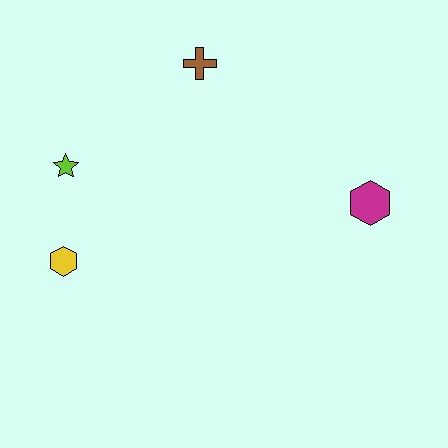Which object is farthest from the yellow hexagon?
The magenta hexagon is farthest from the yellow hexagon.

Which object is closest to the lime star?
The yellow hexagon is closest to the lime star.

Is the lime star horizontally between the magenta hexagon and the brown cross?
No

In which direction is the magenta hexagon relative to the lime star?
The magenta hexagon is to the right of the lime star.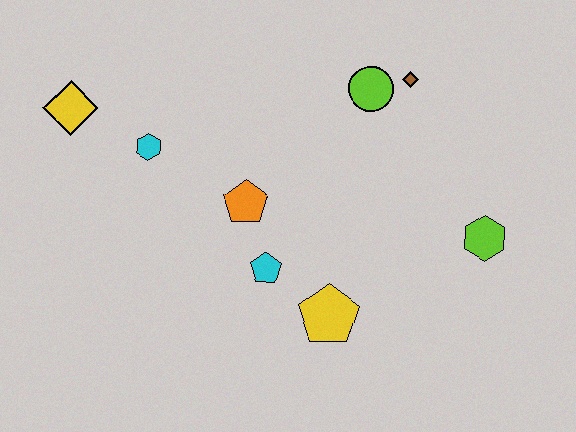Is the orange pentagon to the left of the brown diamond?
Yes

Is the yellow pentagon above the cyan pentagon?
No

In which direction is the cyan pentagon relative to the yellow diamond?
The cyan pentagon is to the right of the yellow diamond.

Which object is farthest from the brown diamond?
The yellow diamond is farthest from the brown diamond.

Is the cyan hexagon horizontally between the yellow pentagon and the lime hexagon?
No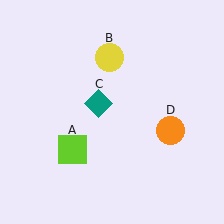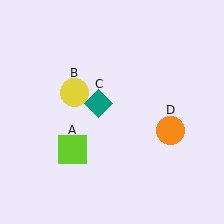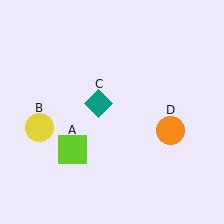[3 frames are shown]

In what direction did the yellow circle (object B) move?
The yellow circle (object B) moved down and to the left.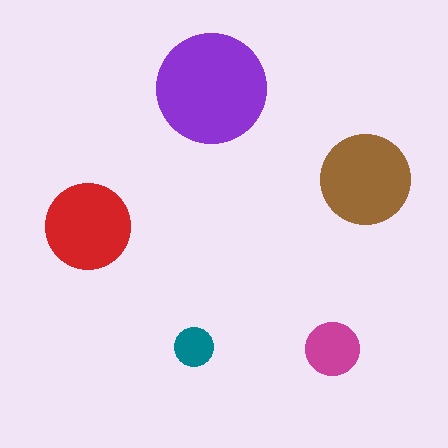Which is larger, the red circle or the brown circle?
The brown one.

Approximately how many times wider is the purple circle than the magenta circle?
About 2 times wider.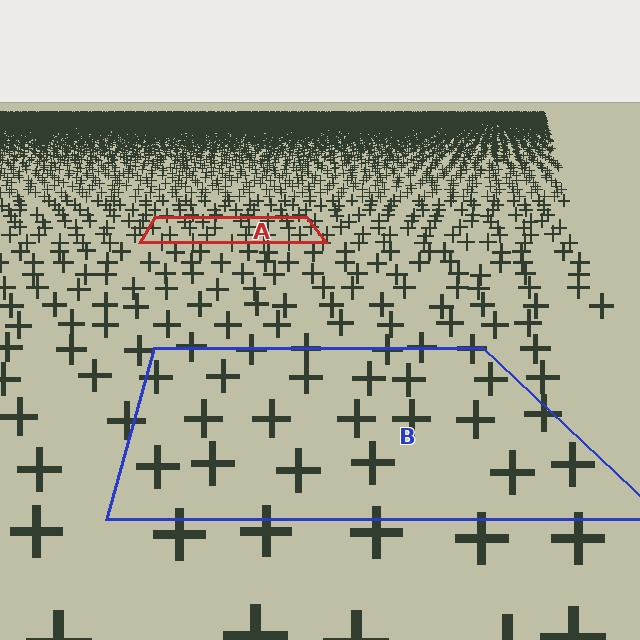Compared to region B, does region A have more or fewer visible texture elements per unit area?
Region A has more texture elements per unit area — they are packed more densely because it is farther away.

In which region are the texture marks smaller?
The texture marks are smaller in region A, because it is farther away.